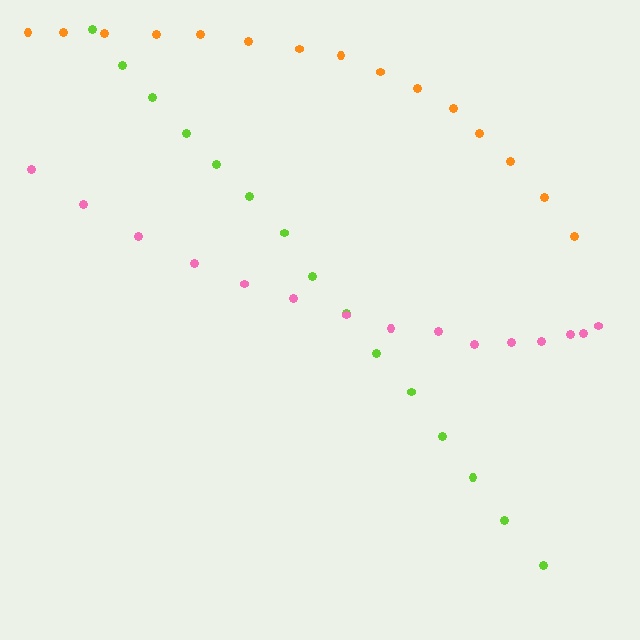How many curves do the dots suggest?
There are 3 distinct paths.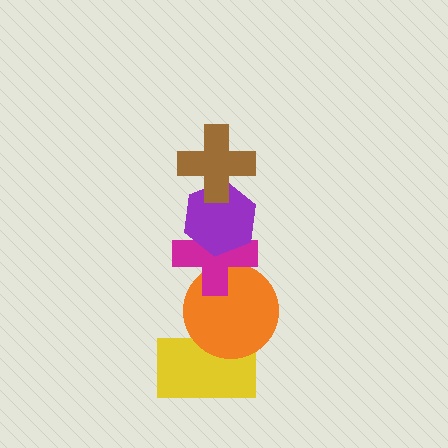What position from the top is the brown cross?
The brown cross is 1st from the top.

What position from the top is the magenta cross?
The magenta cross is 3rd from the top.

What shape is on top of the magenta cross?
The purple hexagon is on top of the magenta cross.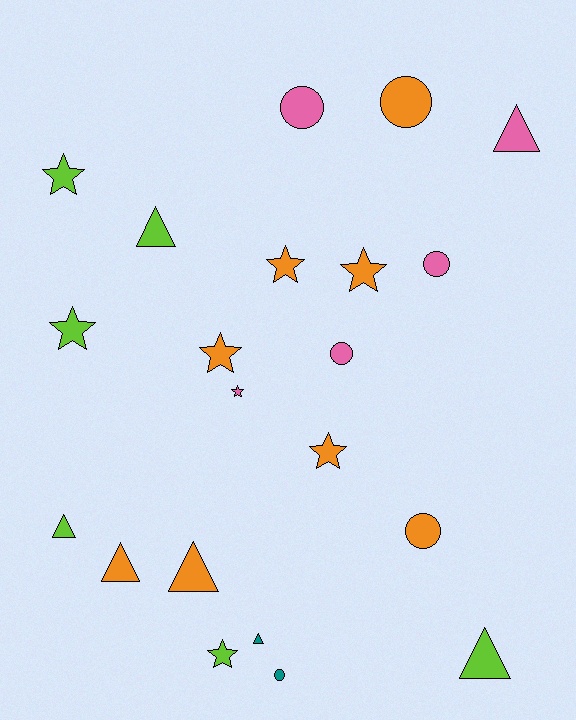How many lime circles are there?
There are no lime circles.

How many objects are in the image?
There are 21 objects.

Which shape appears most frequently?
Star, with 8 objects.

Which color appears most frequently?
Orange, with 8 objects.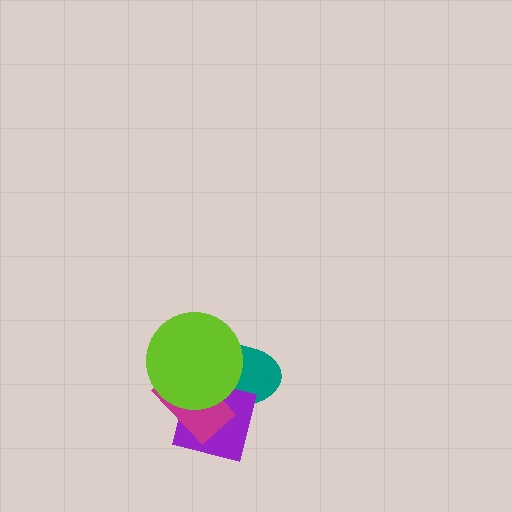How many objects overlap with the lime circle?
3 objects overlap with the lime circle.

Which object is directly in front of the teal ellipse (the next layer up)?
The purple square is directly in front of the teal ellipse.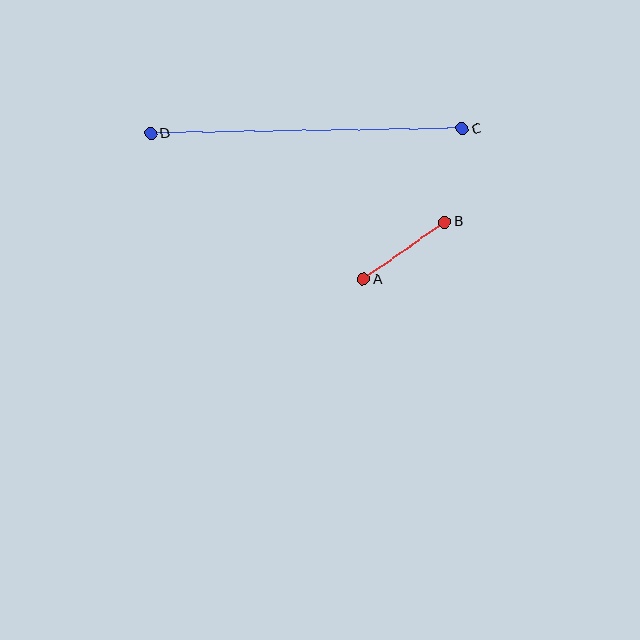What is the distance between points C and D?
The distance is approximately 312 pixels.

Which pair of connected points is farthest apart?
Points C and D are farthest apart.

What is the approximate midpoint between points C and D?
The midpoint is at approximately (306, 131) pixels.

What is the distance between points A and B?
The distance is approximately 99 pixels.